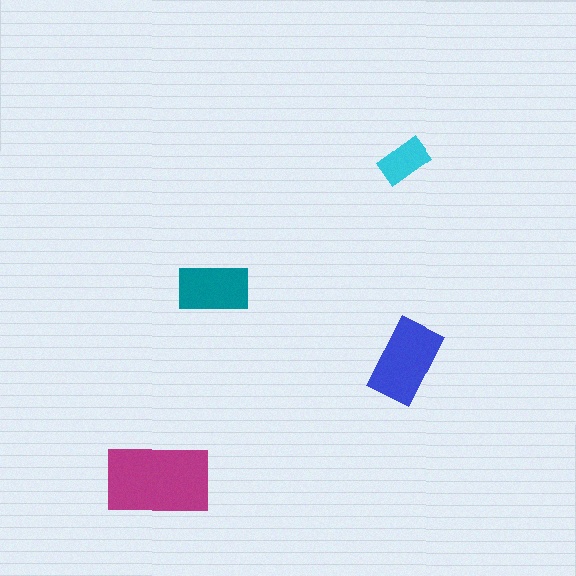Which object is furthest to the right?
The blue rectangle is rightmost.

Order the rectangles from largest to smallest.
the magenta one, the blue one, the teal one, the cyan one.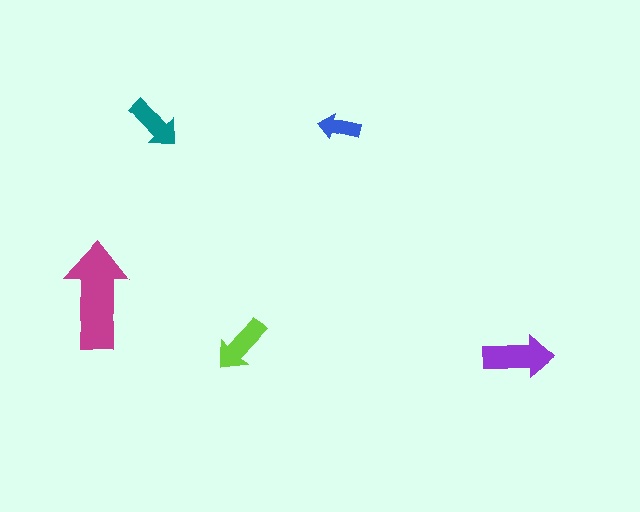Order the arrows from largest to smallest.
the magenta one, the purple one, the lime one, the teal one, the blue one.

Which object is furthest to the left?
The magenta arrow is leftmost.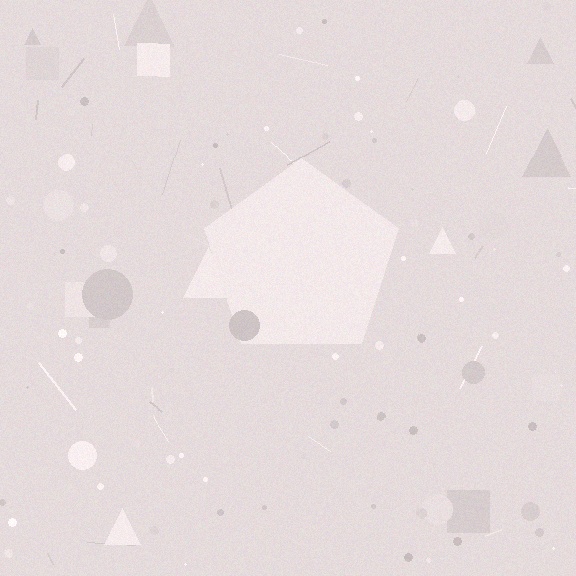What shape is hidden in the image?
A pentagon is hidden in the image.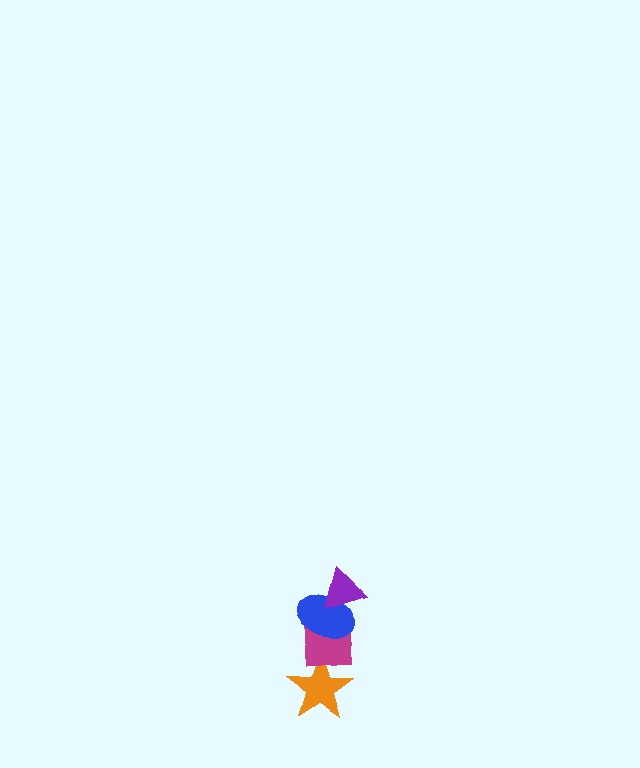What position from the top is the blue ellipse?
The blue ellipse is 2nd from the top.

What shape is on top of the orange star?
The magenta square is on top of the orange star.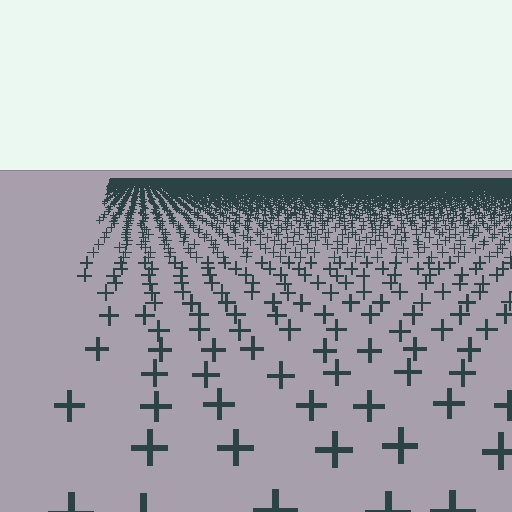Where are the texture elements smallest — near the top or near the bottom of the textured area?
Near the top.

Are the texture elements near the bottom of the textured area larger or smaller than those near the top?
Larger. Near the bottom, elements are closer to the viewer and appear at a bigger on-screen size.